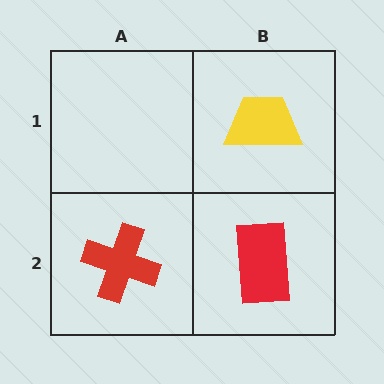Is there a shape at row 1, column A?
No, that cell is empty.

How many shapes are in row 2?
2 shapes.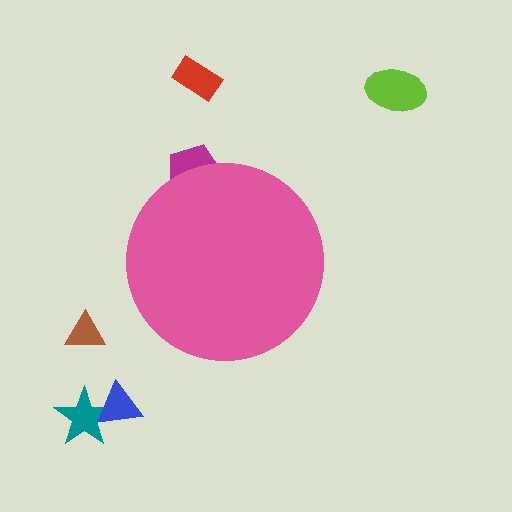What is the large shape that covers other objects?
A pink circle.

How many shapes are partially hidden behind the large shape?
1 shape is partially hidden.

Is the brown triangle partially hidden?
No, the brown triangle is fully visible.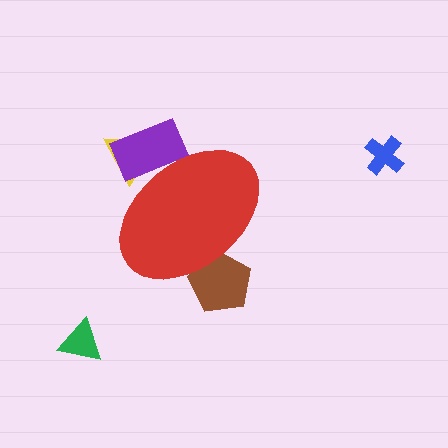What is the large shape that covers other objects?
A red ellipse.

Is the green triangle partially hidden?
No, the green triangle is fully visible.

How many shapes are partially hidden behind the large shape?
3 shapes are partially hidden.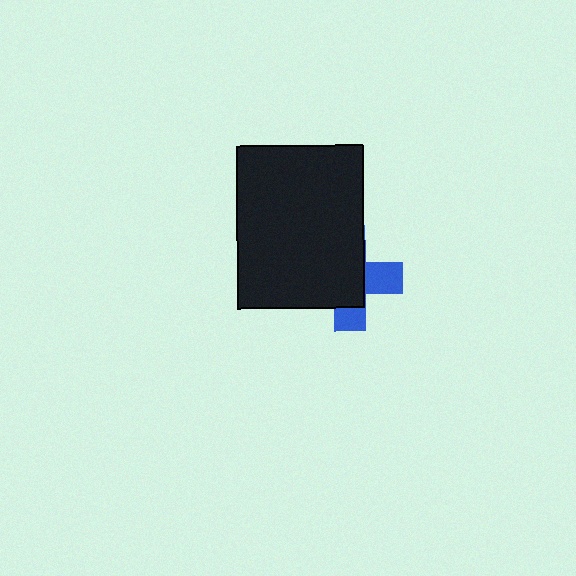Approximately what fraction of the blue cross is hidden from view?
Roughly 67% of the blue cross is hidden behind the black rectangle.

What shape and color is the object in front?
The object in front is a black rectangle.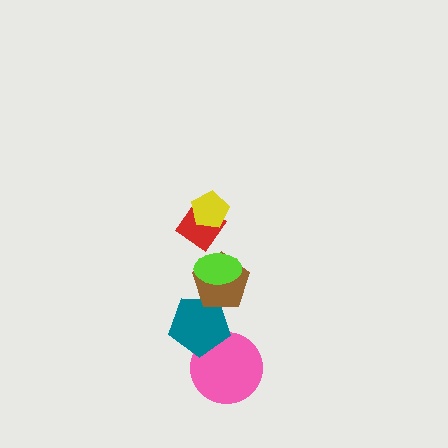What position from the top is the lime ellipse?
The lime ellipse is 3rd from the top.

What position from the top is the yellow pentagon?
The yellow pentagon is 1st from the top.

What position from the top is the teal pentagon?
The teal pentagon is 5th from the top.